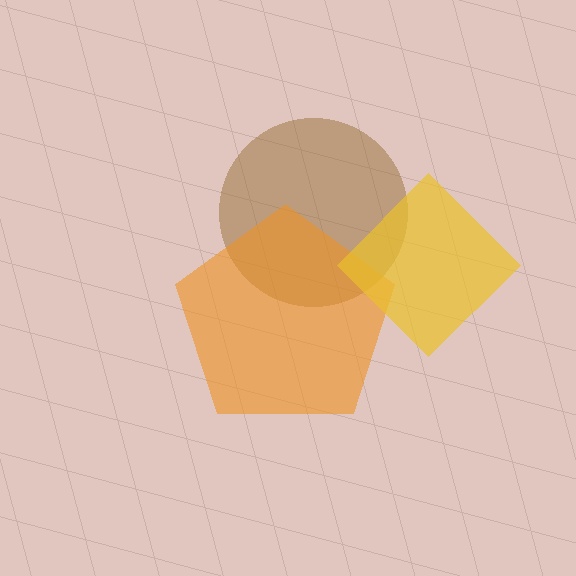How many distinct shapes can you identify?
There are 3 distinct shapes: a brown circle, an orange pentagon, a yellow diamond.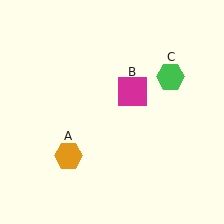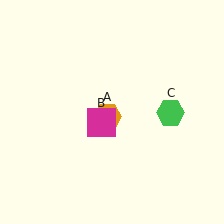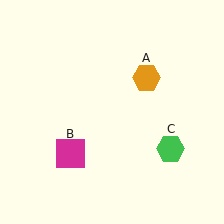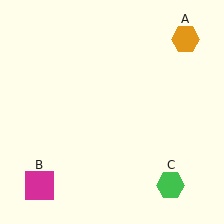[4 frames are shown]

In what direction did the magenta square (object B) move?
The magenta square (object B) moved down and to the left.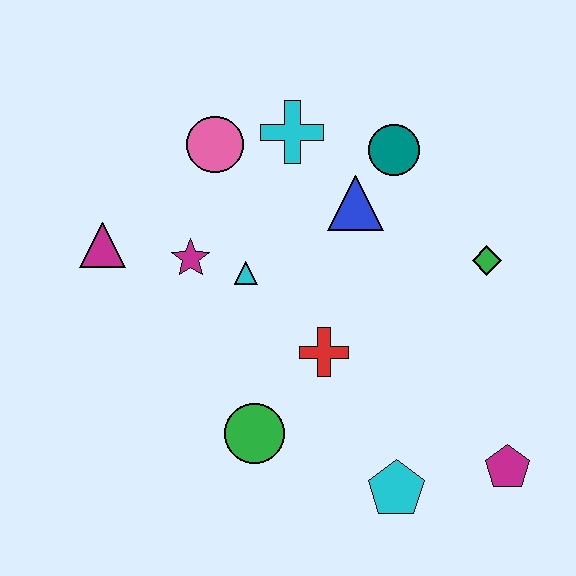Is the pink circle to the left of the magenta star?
No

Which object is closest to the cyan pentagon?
The magenta pentagon is closest to the cyan pentagon.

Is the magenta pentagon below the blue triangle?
Yes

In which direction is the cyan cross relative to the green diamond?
The cyan cross is to the left of the green diamond.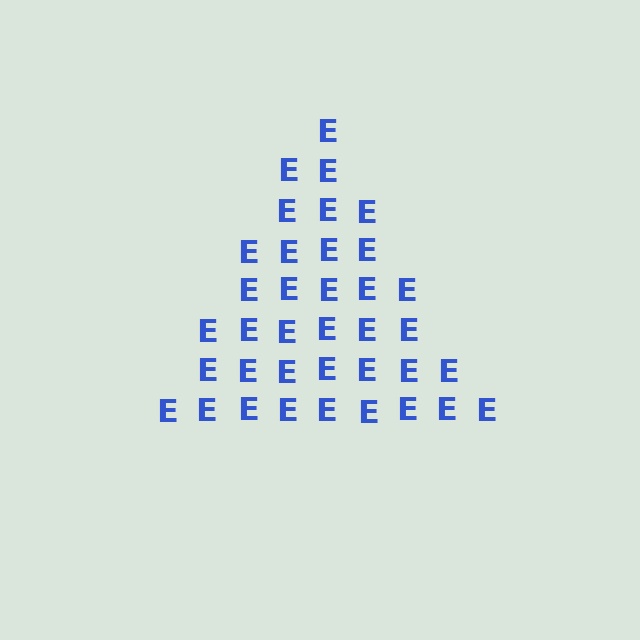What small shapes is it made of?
It is made of small letter E's.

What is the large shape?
The large shape is a triangle.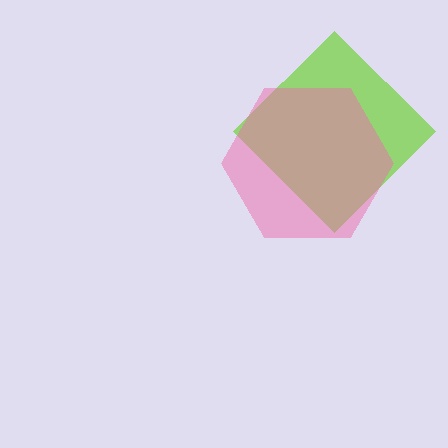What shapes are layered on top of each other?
The layered shapes are: a lime diamond, a pink hexagon.